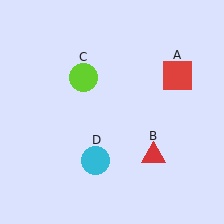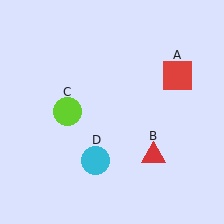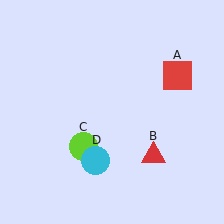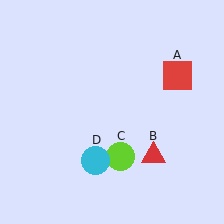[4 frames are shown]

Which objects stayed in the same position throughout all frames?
Red square (object A) and red triangle (object B) and cyan circle (object D) remained stationary.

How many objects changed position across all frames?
1 object changed position: lime circle (object C).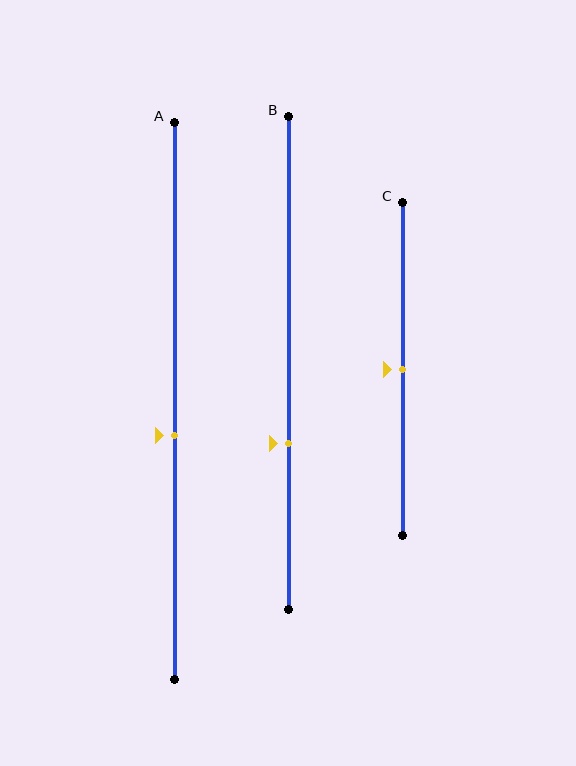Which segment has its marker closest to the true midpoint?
Segment C has its marker closest to the true midpoint.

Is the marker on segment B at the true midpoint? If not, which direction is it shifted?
No, the marker on segment B is shifted downward by about 16% of the segment length.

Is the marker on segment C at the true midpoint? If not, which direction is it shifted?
Yes, the marker on segment C is at the true midpoint.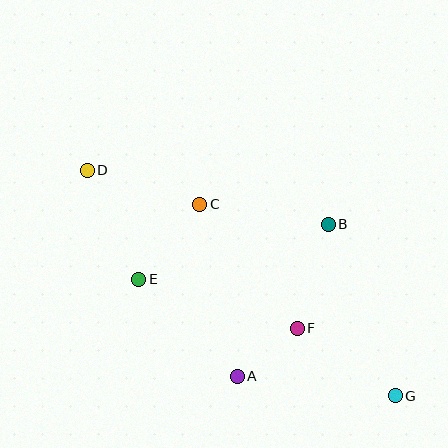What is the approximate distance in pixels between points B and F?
The distance between B and F is approximately 109 pixels.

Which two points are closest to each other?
Points A and F are closest to each other.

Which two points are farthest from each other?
Points D and G are farthest from each other.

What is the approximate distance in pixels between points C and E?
The distance between C and E is approximately 97 pixels.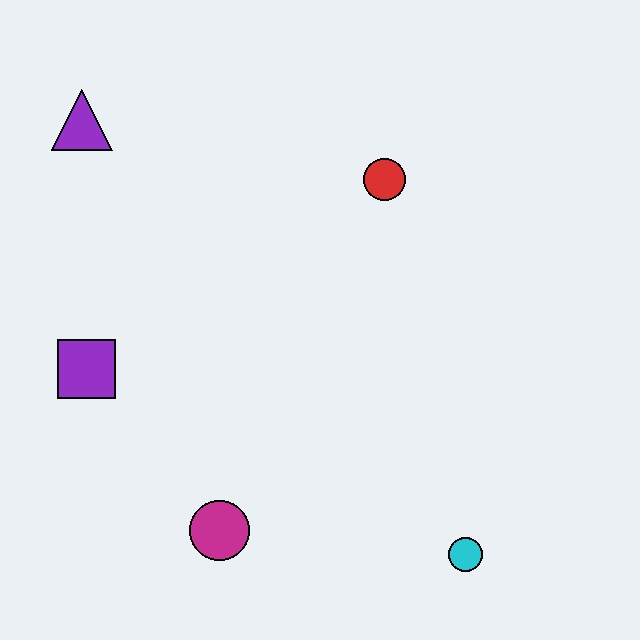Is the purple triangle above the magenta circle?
Yes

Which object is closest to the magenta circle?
The purple square is closest to the magenta circle.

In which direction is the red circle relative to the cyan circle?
The red circle is above the cyan circle.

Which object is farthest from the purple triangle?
The cyan circle is farthest from the purple triangle.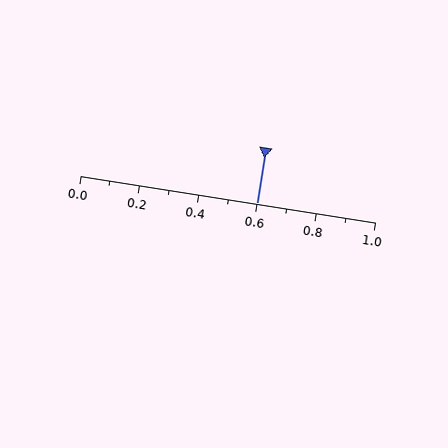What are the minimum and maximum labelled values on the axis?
The axis runs from 0.0 to 1.0.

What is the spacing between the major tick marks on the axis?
The major ticks are spaced 0.2 apart.